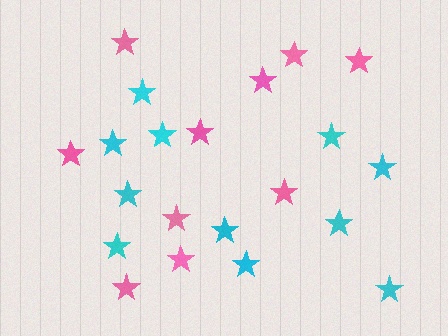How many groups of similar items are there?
There are 2 groups: one group of pink stars (10) and one group of cyan stars (11).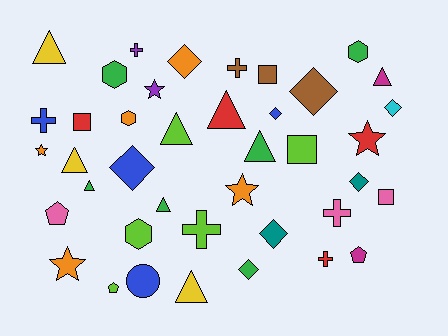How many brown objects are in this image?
There are 3 brown objects.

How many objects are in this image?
There are 40 objects.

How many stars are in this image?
There are 5 stars.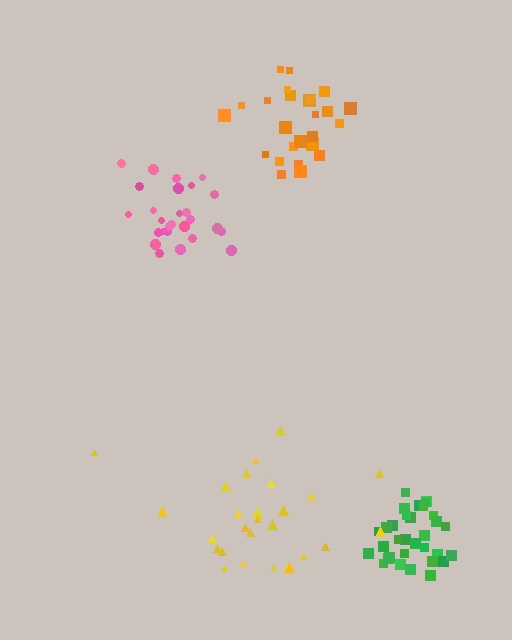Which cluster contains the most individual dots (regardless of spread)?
Green (32).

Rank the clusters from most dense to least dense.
green, pink, orange, yellow.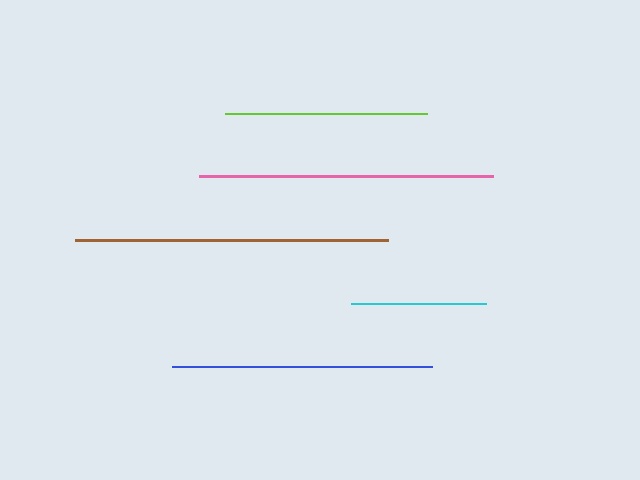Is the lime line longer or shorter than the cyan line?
The lime line is longer than the cyan line.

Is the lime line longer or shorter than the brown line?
The brown line is longer than the lime line.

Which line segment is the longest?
The brown line is the longest at approximately 312 pixels.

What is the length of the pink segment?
The pink segment is approximately 294 pixels long.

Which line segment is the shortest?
The cyan line is the shortest at approximately 135 pixels.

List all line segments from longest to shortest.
From longest to shortest: brown, pink, blue, lime, cyan.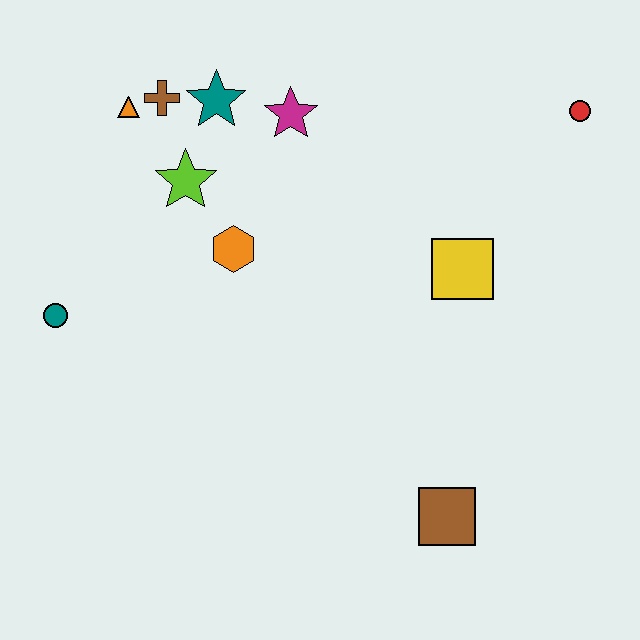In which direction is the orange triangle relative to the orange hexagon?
The orange triangle is above the orange hexagon.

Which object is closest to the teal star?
The brown cross is closest to the teal star.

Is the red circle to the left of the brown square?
No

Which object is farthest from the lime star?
The brown square is farthest from the lime star.